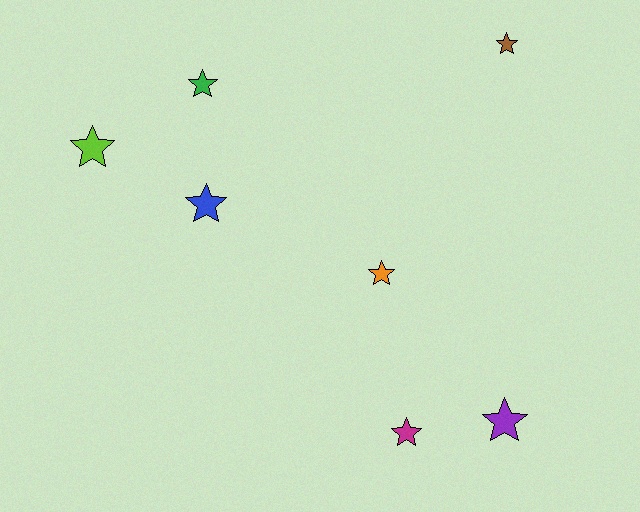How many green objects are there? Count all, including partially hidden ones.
There is 1 green object.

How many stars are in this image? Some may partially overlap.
There are 7 stars.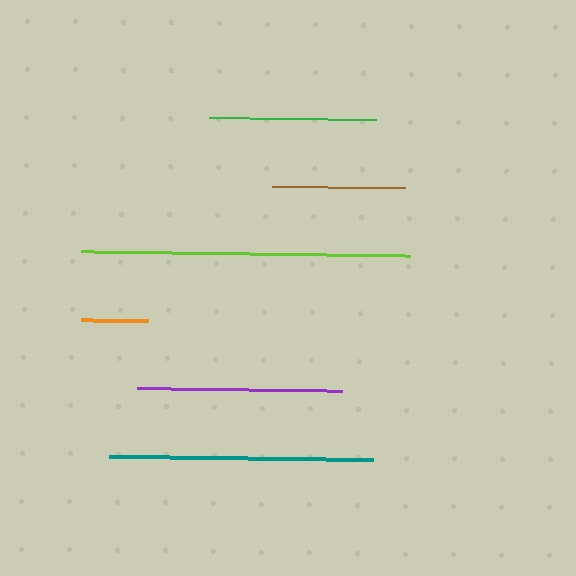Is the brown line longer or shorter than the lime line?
The lime line is longer than the brown line.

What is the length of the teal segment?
The teal segment is approximately 264 pixels long.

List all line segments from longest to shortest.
From longest to shortest: lime, teal, purple, green, brown, orange.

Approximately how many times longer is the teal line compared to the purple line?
The teal line is approximately 1.3 times the length of the purple line.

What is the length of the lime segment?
The lime segment is approximately 329 pixels long.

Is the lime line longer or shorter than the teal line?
The lime line is longer than the teal line.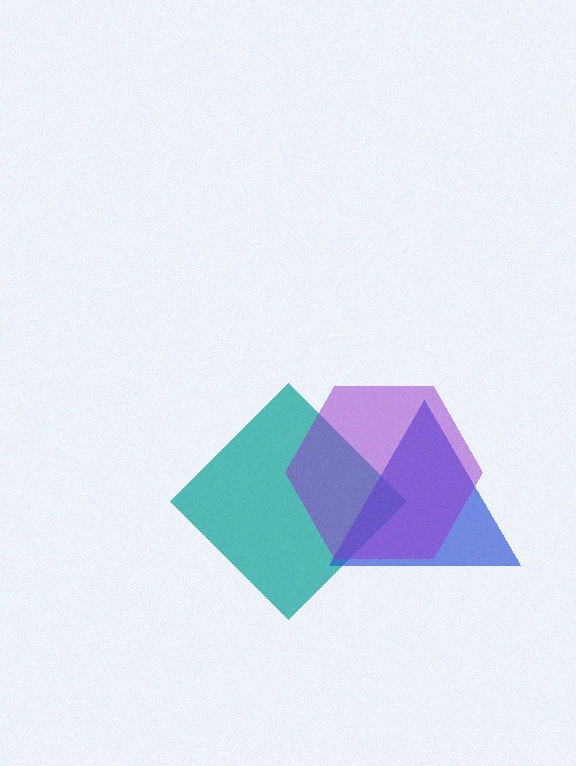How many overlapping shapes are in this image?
There are 3 overlapping shapes in the image.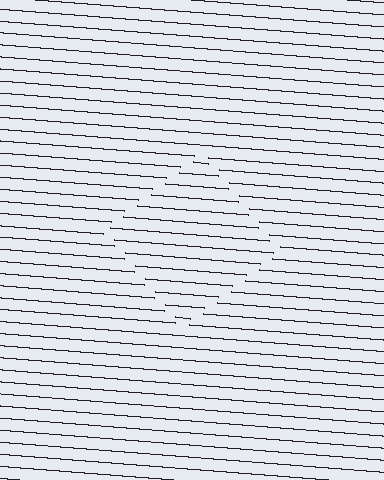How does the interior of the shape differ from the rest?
The interior of the shape contains the same grating, shifted by half a period — the contour is defined by the phase discontinuity where line-ends from the inner and outer gratings abut.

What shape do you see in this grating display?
An illusory square. The interior of the shape contains the same grating, shifted by half a period — the contour is defined by the phase discontinuity where line-ends from the inner and outer gratings abut.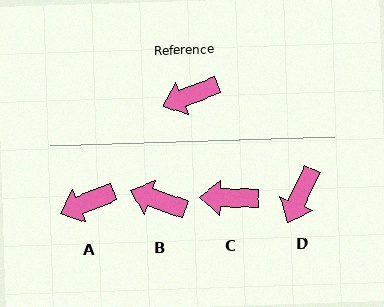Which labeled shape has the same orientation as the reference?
A.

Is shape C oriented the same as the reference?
No, it is off by about 23 degrees.